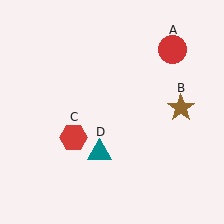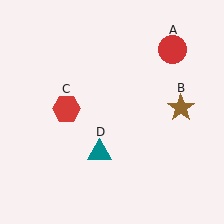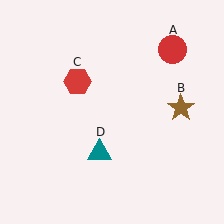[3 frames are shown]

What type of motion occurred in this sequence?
The red hexagon (object C) rotated clockwise around the center of the scene.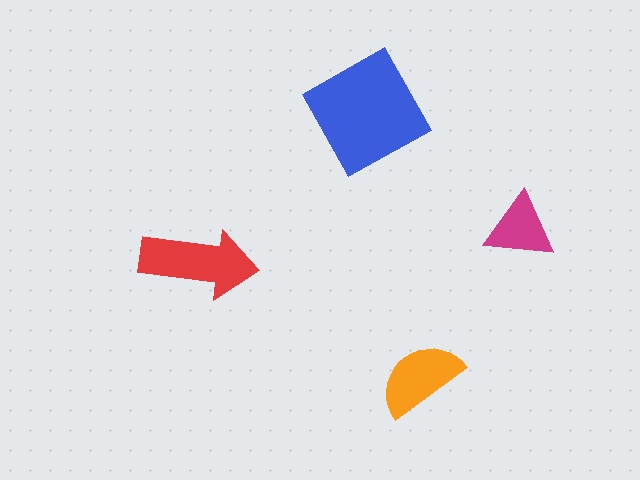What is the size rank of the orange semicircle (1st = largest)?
3rd.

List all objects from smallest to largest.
The magenta triangle, the orange semicircle, the red arrow, the blue square.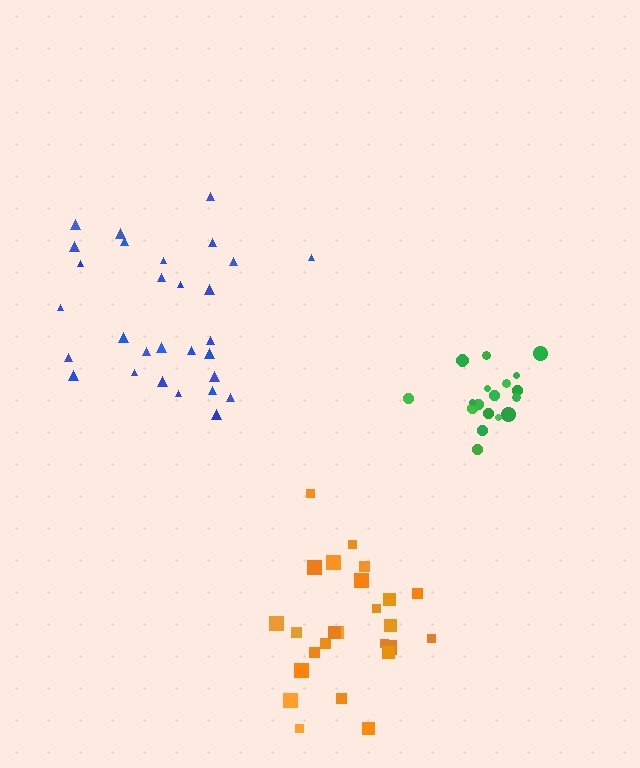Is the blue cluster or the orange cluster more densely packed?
Orange.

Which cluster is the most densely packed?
Green.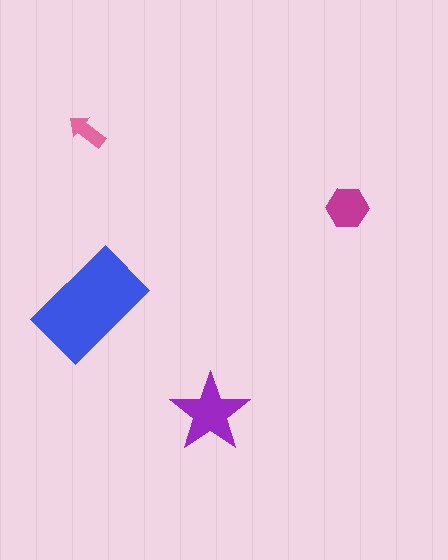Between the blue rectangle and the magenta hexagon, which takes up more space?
The blue rectangle.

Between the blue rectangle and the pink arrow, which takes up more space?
The blue rectangle.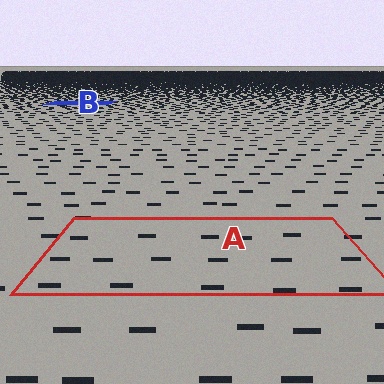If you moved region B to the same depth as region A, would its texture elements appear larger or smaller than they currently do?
They would appear larger. At a closer depth, the same texture elements are projected at a bigger on-screen size.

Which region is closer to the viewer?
Region A is closer. The texture elements there are larger and more spread out.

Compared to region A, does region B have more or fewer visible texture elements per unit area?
Region B has more texture elements per unit area — they are packed more densely because it is farther away.